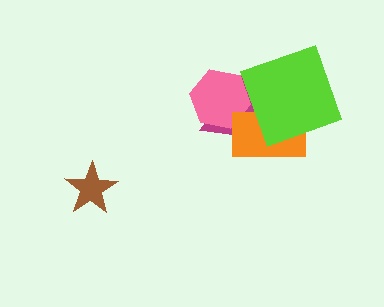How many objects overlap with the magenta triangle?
3 objects overlap with the magenta triangle.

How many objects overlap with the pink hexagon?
1 object overlaps with the pink hexagon.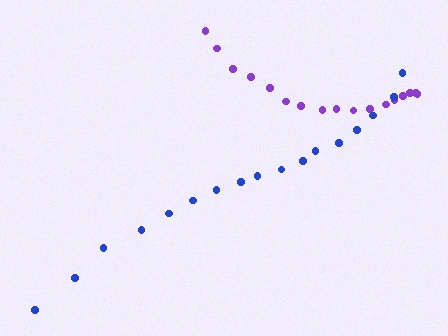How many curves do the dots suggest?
There are 2 distinct paths.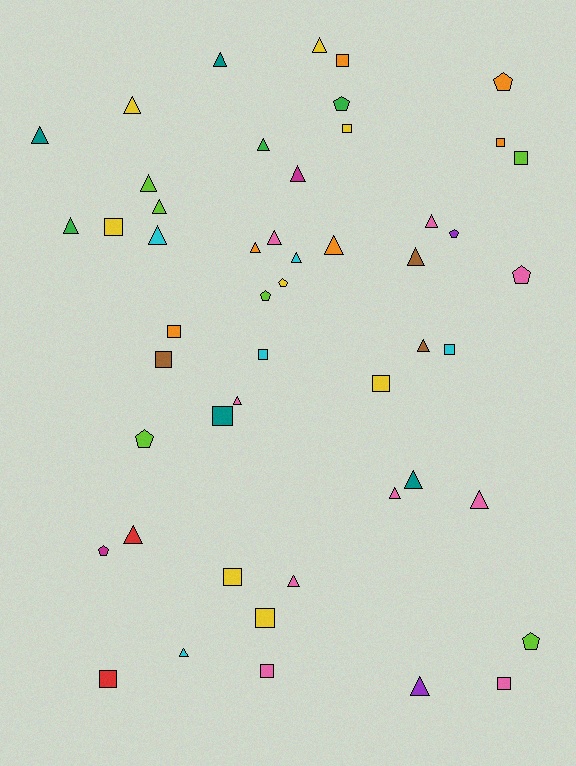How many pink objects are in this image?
There are 9 pink objects.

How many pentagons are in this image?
There are 9 pentagons.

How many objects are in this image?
There are 50 objects.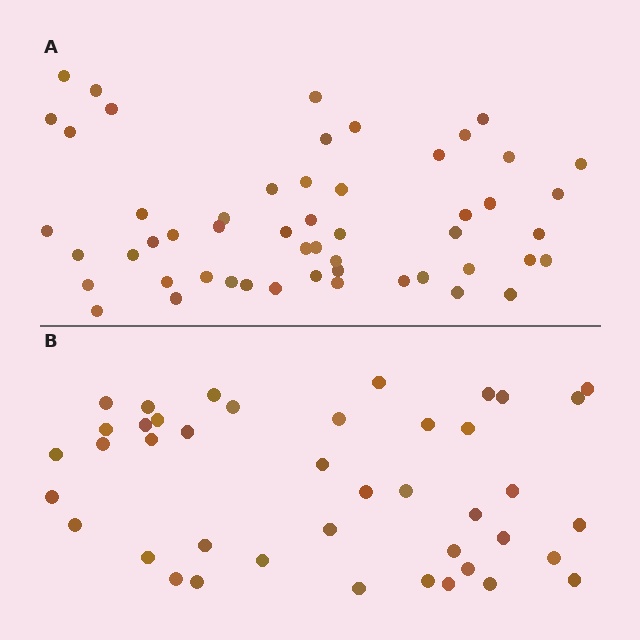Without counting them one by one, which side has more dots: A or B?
Region A (the top region) has more dots.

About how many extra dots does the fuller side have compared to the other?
Region A has roughly 12 or so more dots than region B.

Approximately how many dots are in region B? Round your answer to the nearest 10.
About 40 dots. (The exact count is 42, which rounds to 40.)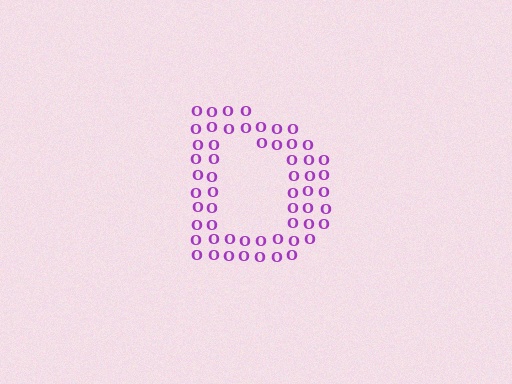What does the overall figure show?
The overall figure shows the letter D.